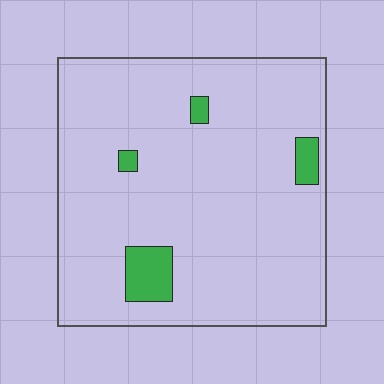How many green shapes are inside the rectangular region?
4.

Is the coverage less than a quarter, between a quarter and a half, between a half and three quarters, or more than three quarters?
Less than a quarter.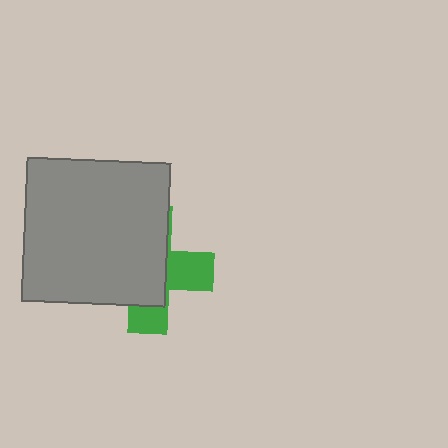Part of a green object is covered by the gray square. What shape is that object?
It is a cross.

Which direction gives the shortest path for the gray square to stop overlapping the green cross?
Moving left gives the shortest separation.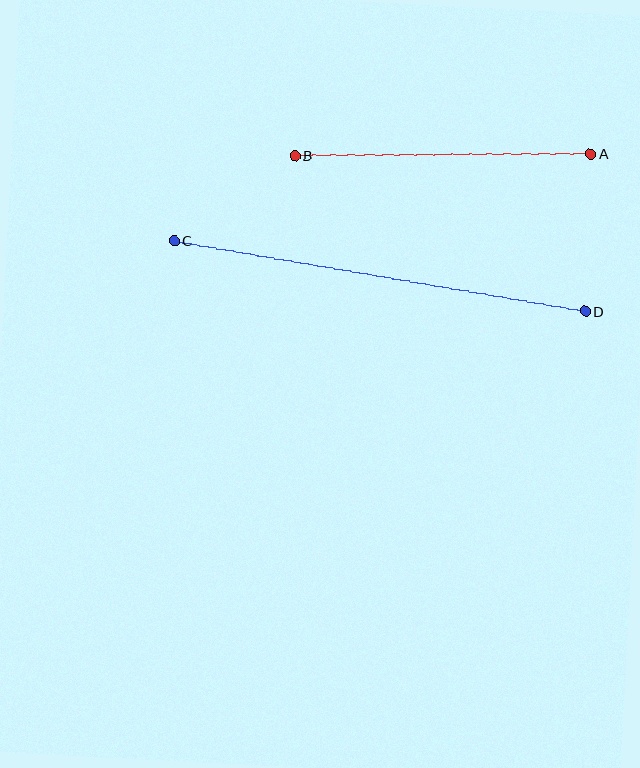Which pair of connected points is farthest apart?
Points C and D are farthest apart.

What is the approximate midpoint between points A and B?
The midpoint is at approximately (443, 155) pixels.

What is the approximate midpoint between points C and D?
The midpoint is at approximately (380, 276) pixels.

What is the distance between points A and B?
The distance is approximately 296 pixels.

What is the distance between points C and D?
The distance is approximately 417 pixels.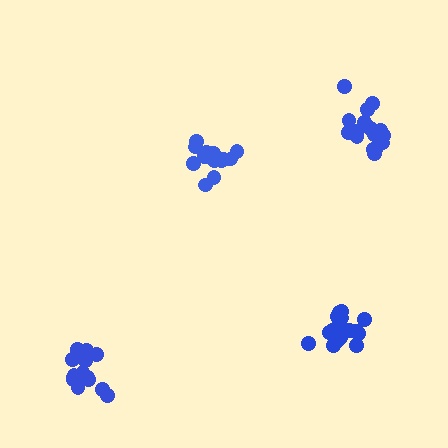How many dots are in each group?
Group 1: 17 dots, Group 2: 17 dots, Group 3: 18 dots, Group 4: 15 dots (67 total).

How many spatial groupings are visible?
There are 4 spatial groupings.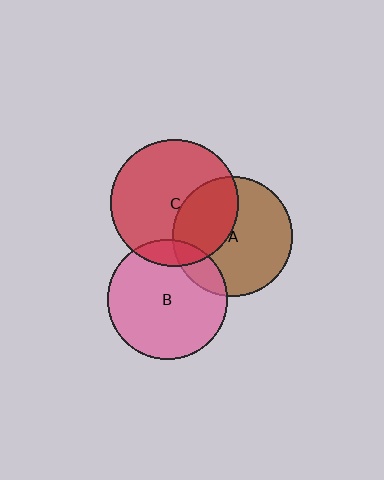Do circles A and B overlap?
Yes.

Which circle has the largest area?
Circle C (red).